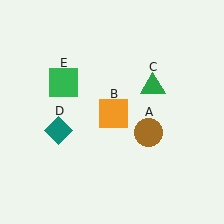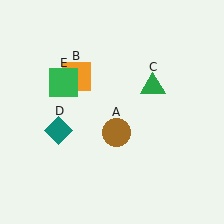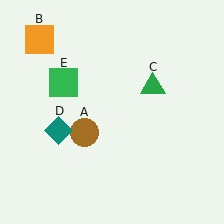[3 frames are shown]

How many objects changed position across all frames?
2 objects changed position: brown circle (object A), orange square (object B).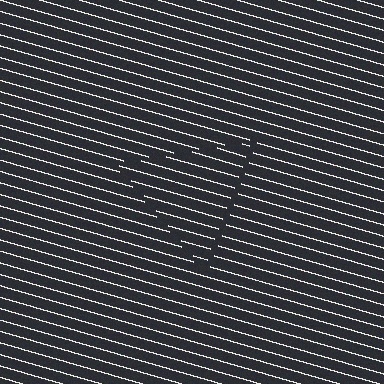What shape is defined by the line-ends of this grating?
An illusory triangle. The interior of the shape contains the same grating, shifted by half a period — the contour is defined by the phase discontinuity where line-ends from the inner and outer gratings abut.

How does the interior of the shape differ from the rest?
The interior of the shape contains the same grating, shifted by half a period — the contour is defined by the phase discontinuity where line-ends from the inner and outer gratings abut.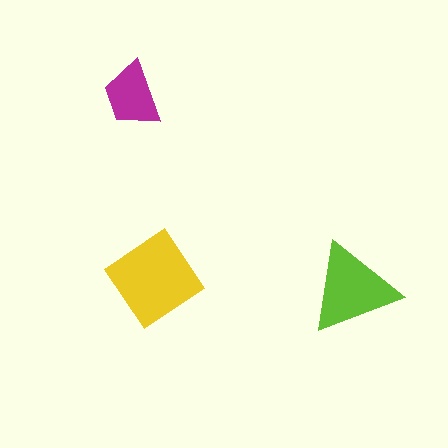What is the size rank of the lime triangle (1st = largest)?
2nd.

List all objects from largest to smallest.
The yellow diamond, the lime triangle, the magenta trapezoid.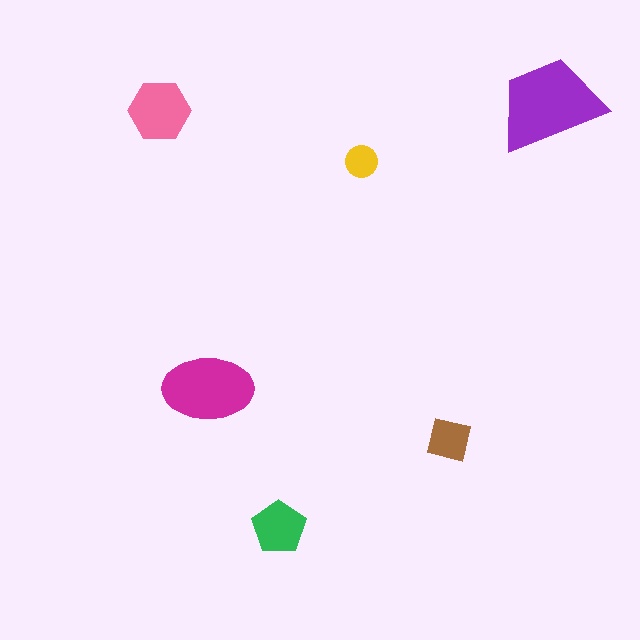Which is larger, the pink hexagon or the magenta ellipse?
The magenta ellipse.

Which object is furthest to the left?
The pink hexagon is leftmost.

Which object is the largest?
The purple trapezoid.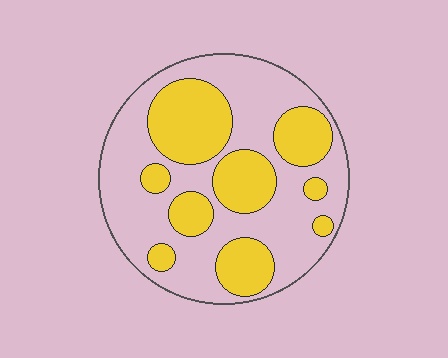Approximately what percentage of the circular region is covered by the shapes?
Approximately 40%.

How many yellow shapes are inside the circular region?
9.